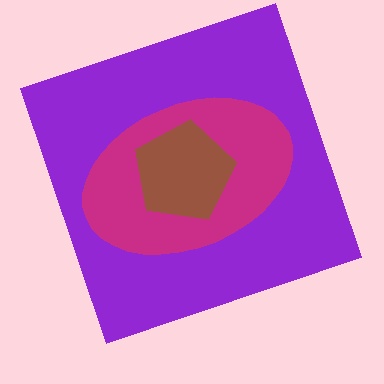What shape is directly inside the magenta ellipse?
The brown pentagon.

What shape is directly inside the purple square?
The magenta ellipse.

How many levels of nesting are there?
3.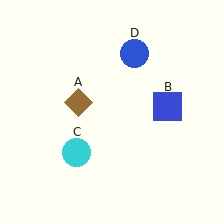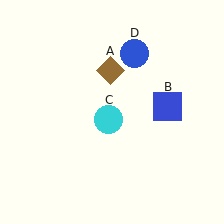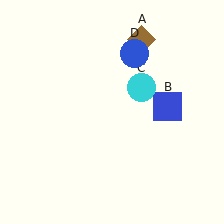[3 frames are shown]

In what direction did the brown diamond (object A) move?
The brown diamond (object A) moved up and to the right.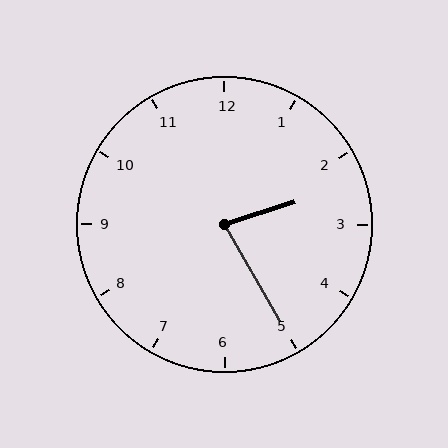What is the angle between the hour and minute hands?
Approximately 78 degrees.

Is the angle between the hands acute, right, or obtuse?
It is acute.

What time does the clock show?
2:25.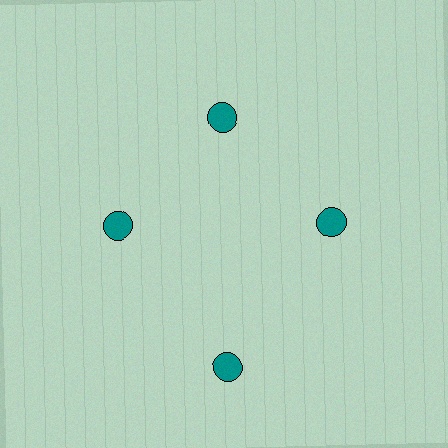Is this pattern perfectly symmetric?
No. The 4 teal circles are arranged in a ring, but one element near the 6 o'clock position is pushed outward from the center, breaking the 4-fold rotational symmetry.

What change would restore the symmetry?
The symmetry would be restored by moving it inward, back onto the ring so that all 4 circles sit at equal angles and equal distance from the center.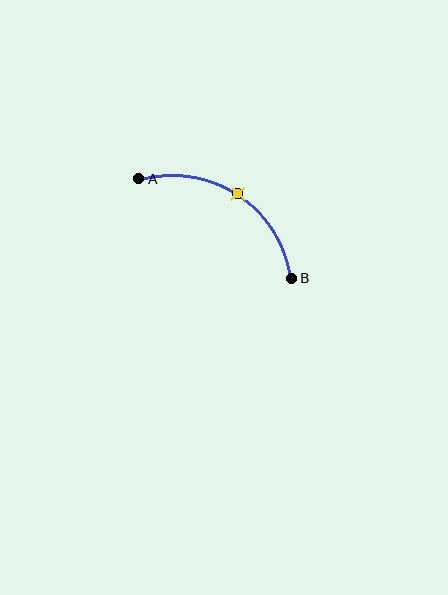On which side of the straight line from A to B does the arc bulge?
The arc bulges above the straight line connecting A and B.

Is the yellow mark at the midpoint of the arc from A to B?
Yes. The yellow mark lies on the arc at equal arc-length from both A and B — it is the arc midpoint.